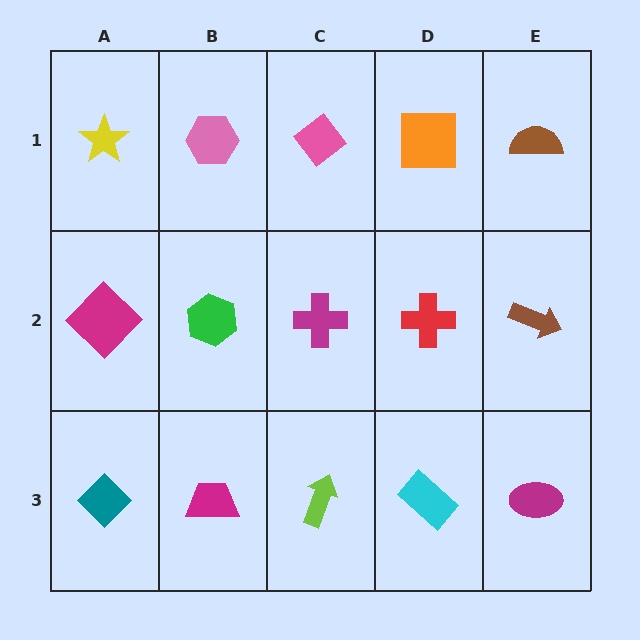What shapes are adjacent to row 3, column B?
A green hexagon (row 2, column B), a teal diamond (row 3, column A), a lime arrow (row 3, column C).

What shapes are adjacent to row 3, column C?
A magenta cross (row 2, column C), a magenta trapezoid (row 3, column B), a cyan rectangle (row 3, column D).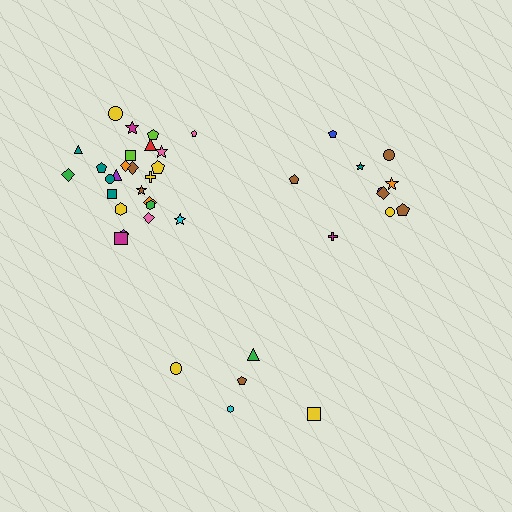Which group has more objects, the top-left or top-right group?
The top-left group.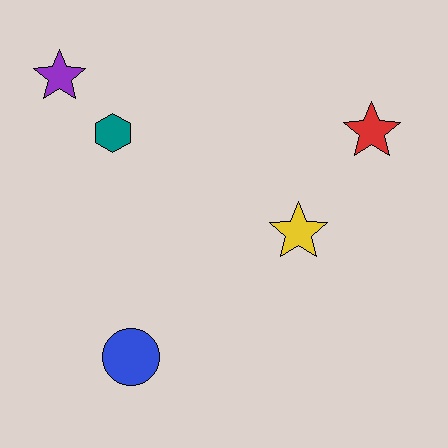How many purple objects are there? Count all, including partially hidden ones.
There is 1 purple object.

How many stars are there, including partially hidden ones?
There are 3 stars.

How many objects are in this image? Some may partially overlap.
There are 5 objects.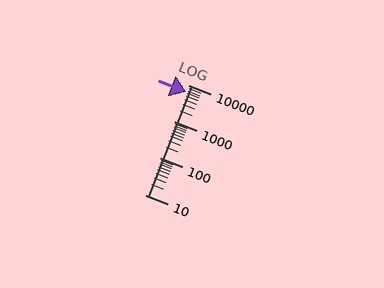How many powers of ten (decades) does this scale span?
The scale spans 3 decades, from 10 to 10000.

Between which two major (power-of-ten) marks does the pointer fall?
The pointer is between 1000 and 10000.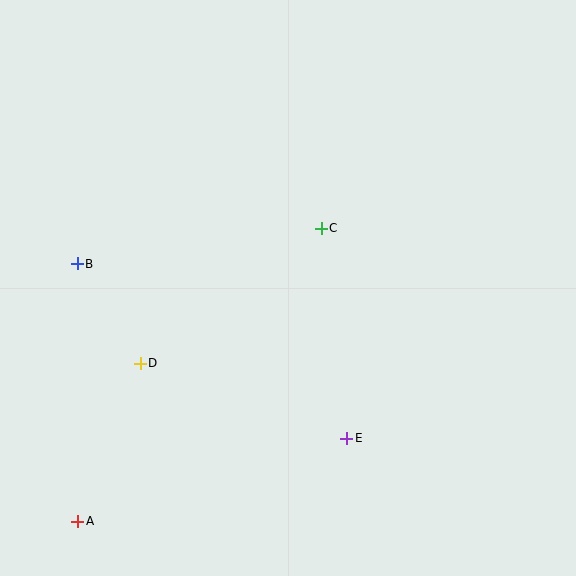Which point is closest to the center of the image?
Point C at (321, 228) is closest to the center.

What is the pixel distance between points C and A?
The distance between C and A is 381 pixels.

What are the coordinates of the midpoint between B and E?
The midpoint between B and E is at (212, 351).